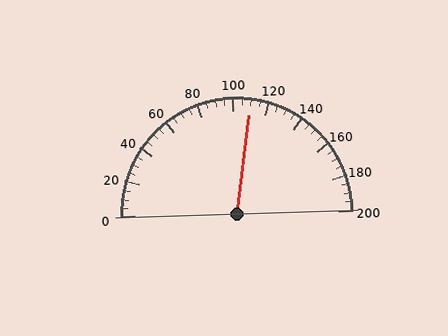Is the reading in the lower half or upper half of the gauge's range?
The reading is in the upper half of the range (0 to 200).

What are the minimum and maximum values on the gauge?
The gauge ranges from 0 to 200.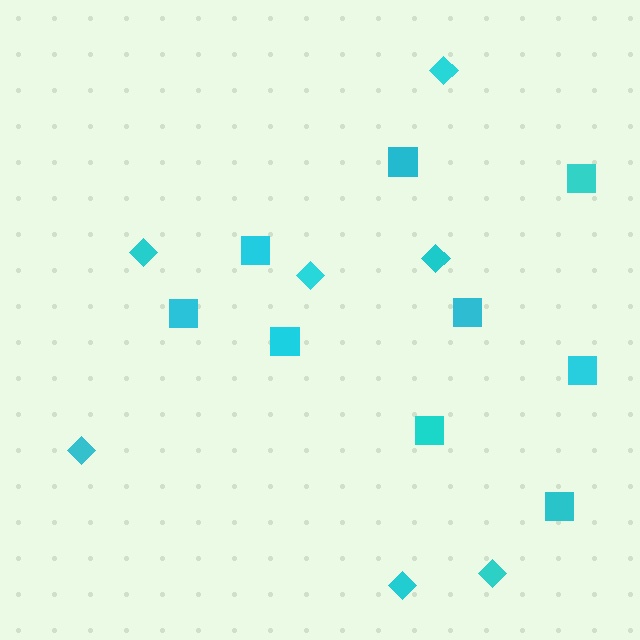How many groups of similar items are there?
There are 2 groups: one group of squares (9) and one group of diamonds (7).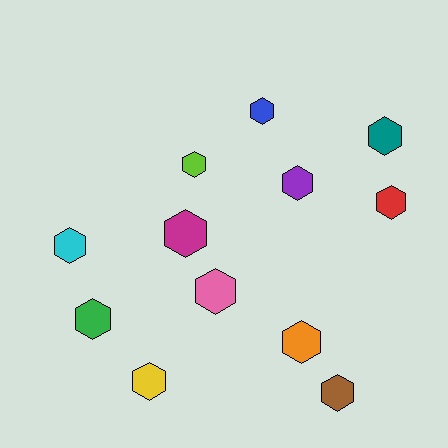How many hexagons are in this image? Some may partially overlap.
There are 12 hexagons.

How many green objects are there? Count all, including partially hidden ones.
There is 1 green object.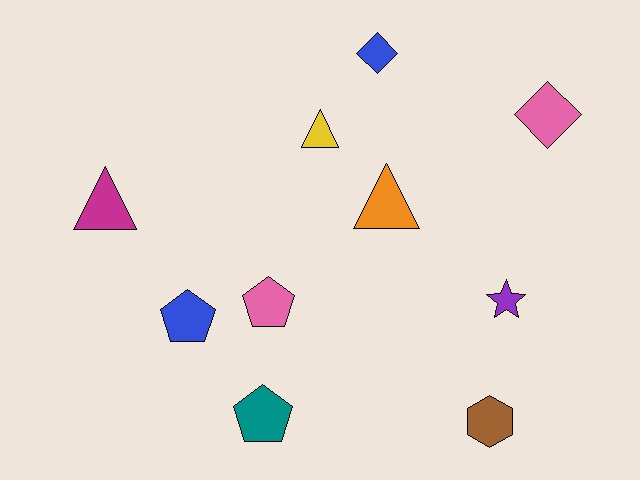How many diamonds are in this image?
There are 2 diamonds.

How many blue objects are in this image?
There are 2 blue objects.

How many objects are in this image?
There are 10 objects.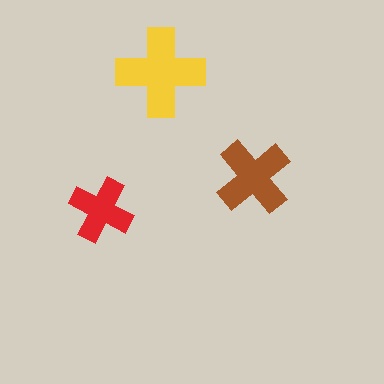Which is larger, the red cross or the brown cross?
The brown one.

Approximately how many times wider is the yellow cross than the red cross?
About 1.5 times wider.